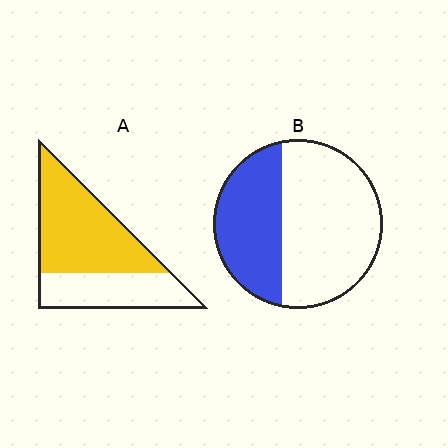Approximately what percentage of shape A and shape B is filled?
A is approximately 60% and B is approximately 40%.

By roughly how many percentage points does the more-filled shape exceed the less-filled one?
By roughly 25 percentage points (A over B).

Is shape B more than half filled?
No.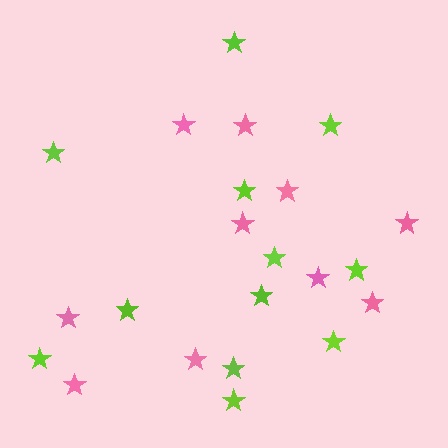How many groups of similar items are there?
There are 2 groups: one group of pink stars (10) and one group of lime stars (12).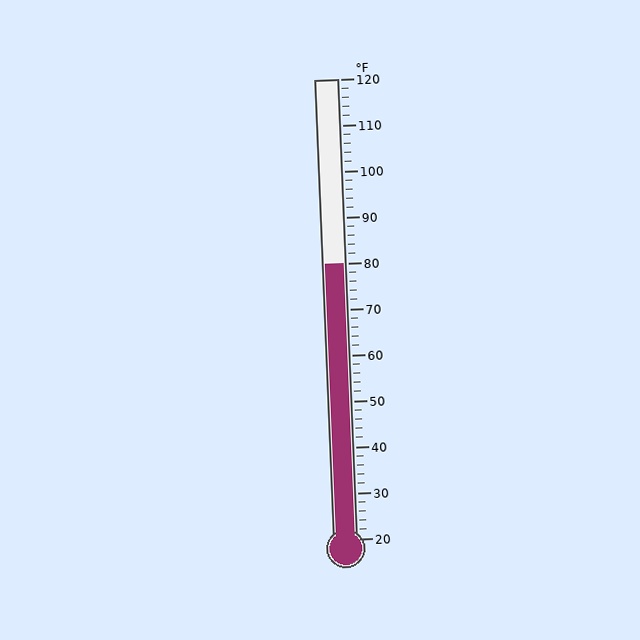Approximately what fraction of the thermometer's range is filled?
The thermometer is filled to approximately 60% of its range.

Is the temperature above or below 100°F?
The temperature is below 100°F.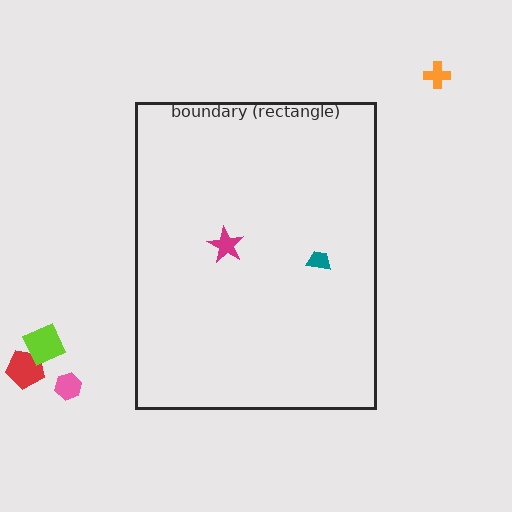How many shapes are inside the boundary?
2 inside, 4 outside.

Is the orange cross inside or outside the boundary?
Outside.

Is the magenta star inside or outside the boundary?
Inside.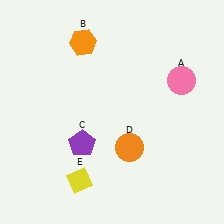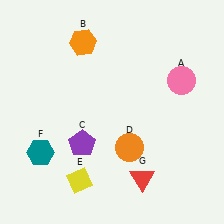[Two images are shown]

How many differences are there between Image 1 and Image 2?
There are 2 differences between the two images.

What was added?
A teal hexagon (F), a red triangle (G) were added in Image 2.